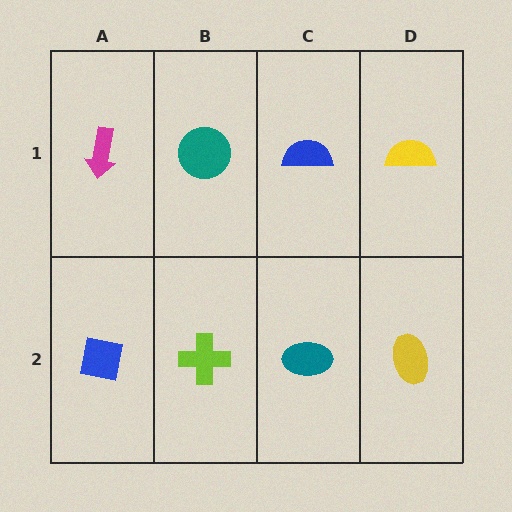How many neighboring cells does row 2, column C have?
3.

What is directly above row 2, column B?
A teal circle.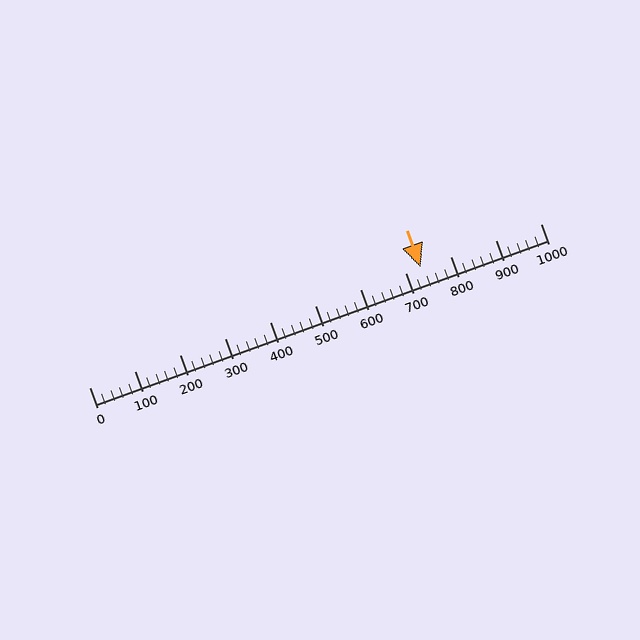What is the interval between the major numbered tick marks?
The major tick marks are spaced 100 units apart.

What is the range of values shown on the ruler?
The ruler shows values from 0 to 1000.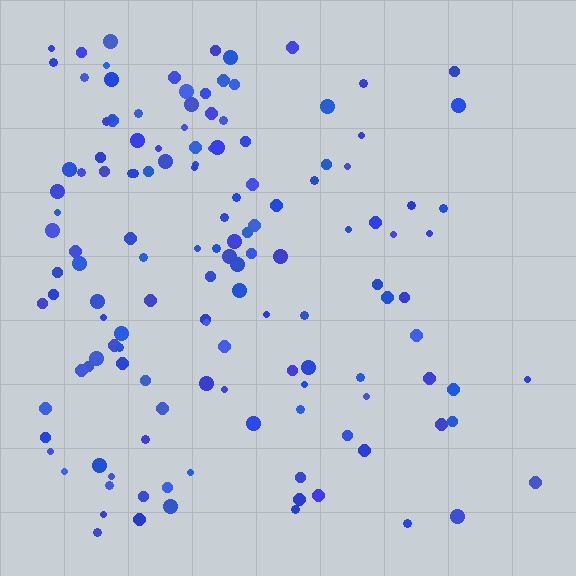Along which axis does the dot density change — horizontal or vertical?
Horizontal.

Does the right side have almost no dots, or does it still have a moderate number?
Still a moderate number, just noticeably fewer than the left.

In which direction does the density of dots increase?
From right to left, with the left side densest.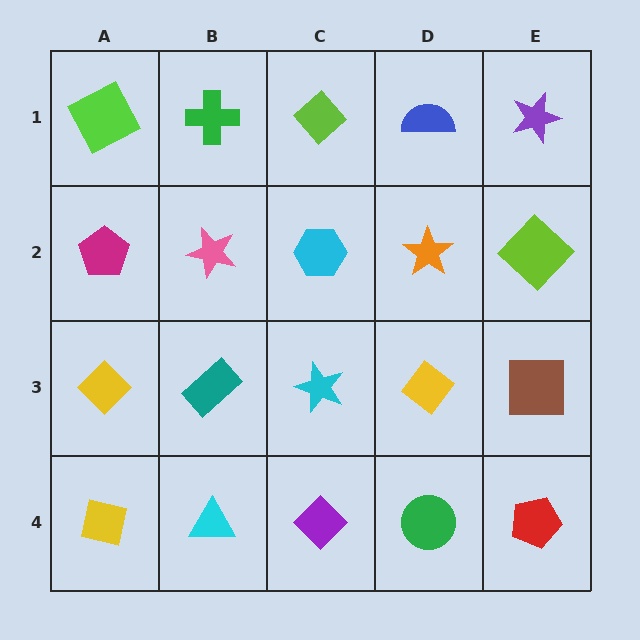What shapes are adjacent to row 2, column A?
A lime square (row 1, column A), a yellow diamond (row 3, column A), a pink star (row 2, column B).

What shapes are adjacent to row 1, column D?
An orange star (row 2, column D), a lime diamond (row 1, column C), a purple star (row 1, column E).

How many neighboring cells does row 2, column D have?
4.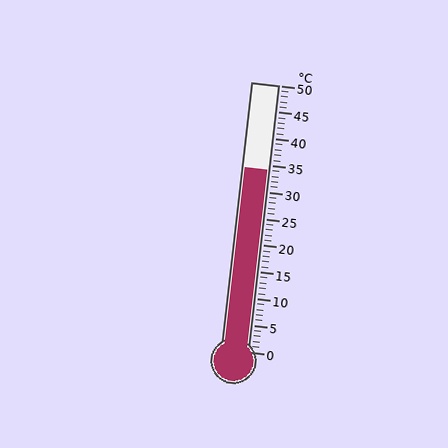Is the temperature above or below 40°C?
The temperature is below 40°C.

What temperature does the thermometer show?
The thermometer shows approximately 34°C.